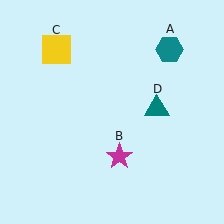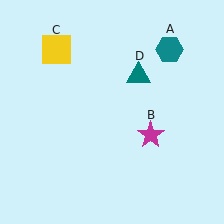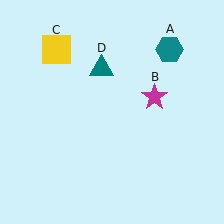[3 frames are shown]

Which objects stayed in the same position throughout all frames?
Teal hexagon (object A) and yellow square (object C) remained stationary.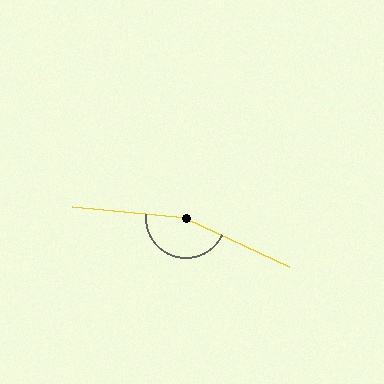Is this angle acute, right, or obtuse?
It is obtuse.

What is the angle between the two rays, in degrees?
Approximately 160 degrees.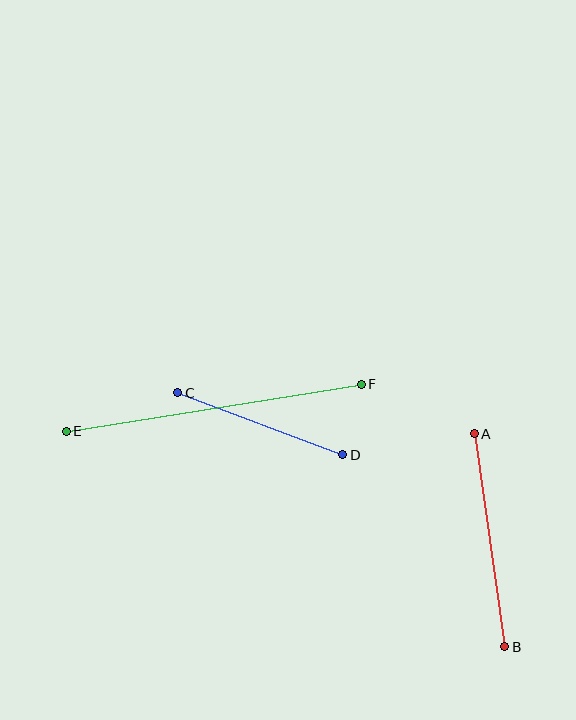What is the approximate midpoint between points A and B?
The midpoint is at approximately (489, 540) pixels.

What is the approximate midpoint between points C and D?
The midpoint is at approximately (260, 424) pixels.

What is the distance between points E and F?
The distance is approximately 299 pixels.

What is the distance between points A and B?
The distance is approximately 215 pixels.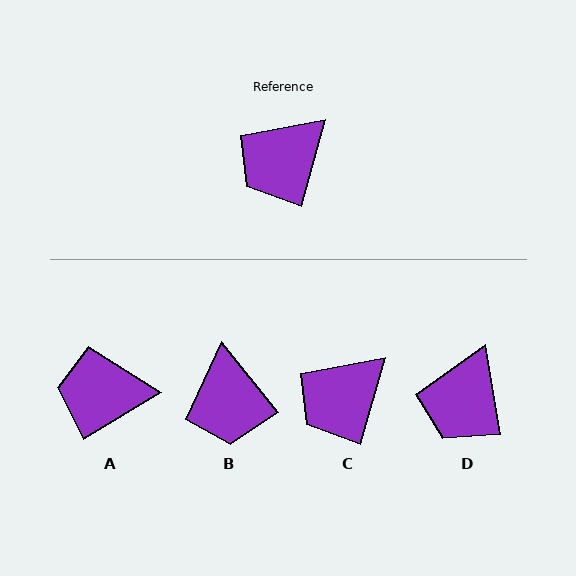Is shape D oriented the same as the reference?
No, it is off by about 25 degrees.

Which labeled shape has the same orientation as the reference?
C.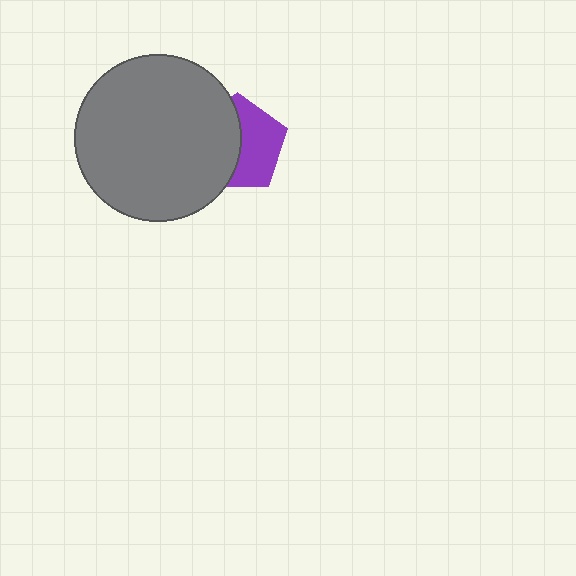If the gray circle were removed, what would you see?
You would see the complete purple pentagon.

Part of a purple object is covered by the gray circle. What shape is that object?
It is a pentagon.